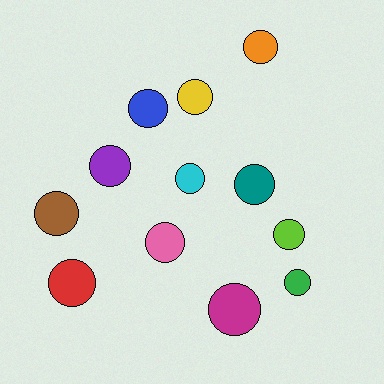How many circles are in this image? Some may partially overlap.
There are 12 circles.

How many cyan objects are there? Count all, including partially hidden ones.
There is 1 cyan object.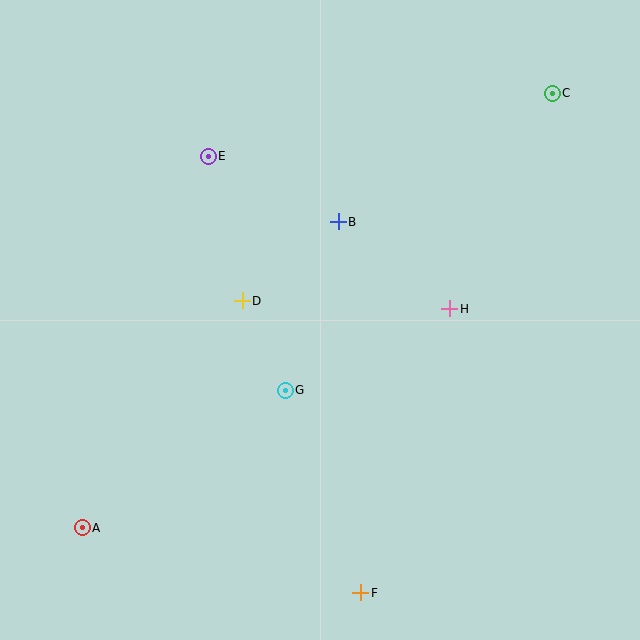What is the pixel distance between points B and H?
The distance between B and H is 142 pixels.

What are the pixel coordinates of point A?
Point A is at (82, 528).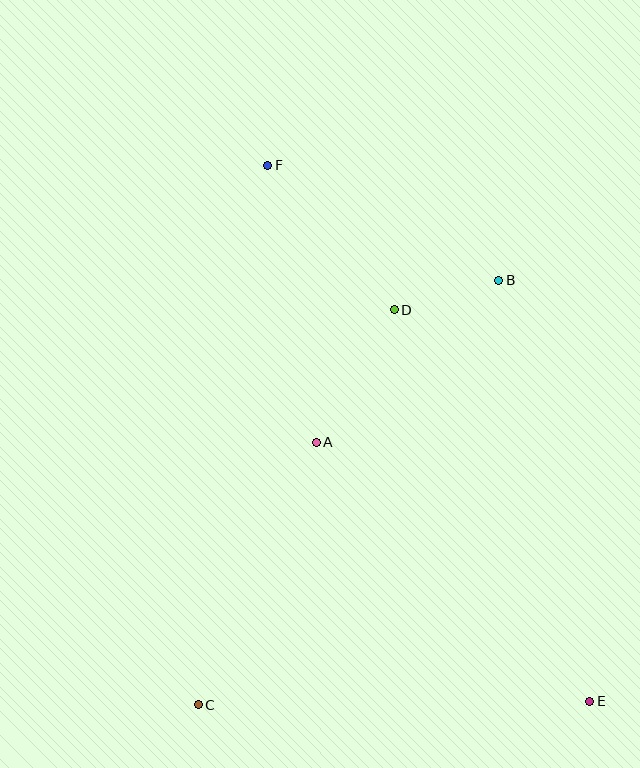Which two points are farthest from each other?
Points E and F are farthest from each other.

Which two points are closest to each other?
Points B and D are closest to each other.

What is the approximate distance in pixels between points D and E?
The distance between D and E is approximately 437 pixels.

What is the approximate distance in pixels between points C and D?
The distance between C and D is approximately 441 pixels.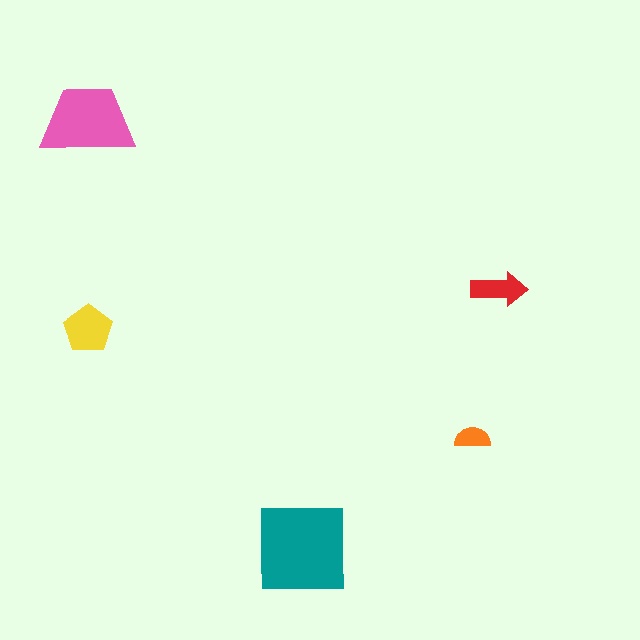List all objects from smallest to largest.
The orange semicircle, the red arrow, the yellow pentagon, the pink trapezoid, the teal square.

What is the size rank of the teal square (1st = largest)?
1st.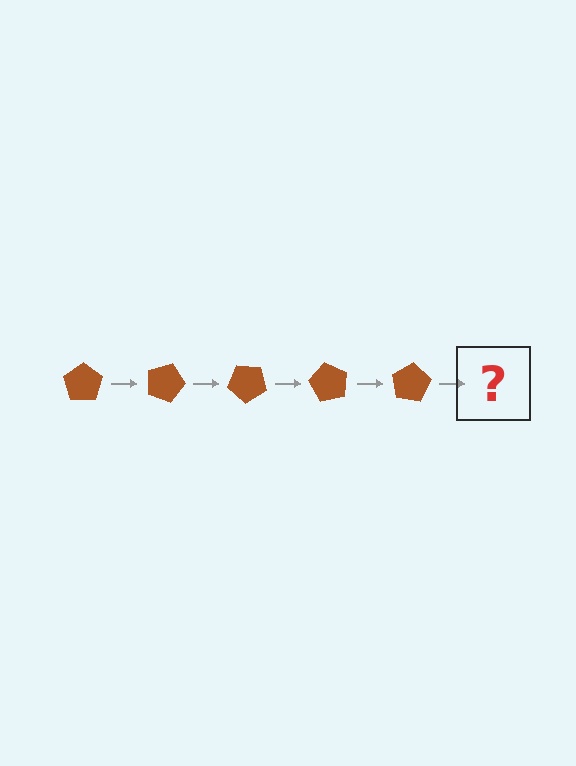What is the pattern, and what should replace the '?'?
The pattern is that the pentagon rotates 20 degrees each step. The '?' should be a brown pentagon rotated 100 degrees.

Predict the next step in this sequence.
The next step is a brown pentagon rotated 100 degrees.